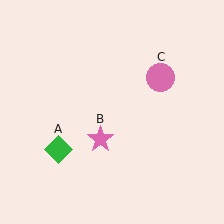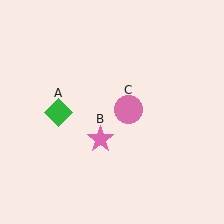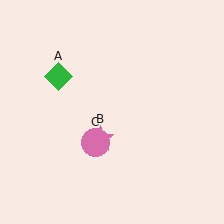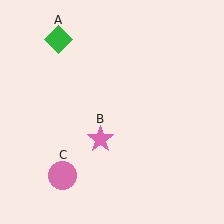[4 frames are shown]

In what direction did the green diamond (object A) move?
The green diamond (object A) moved up.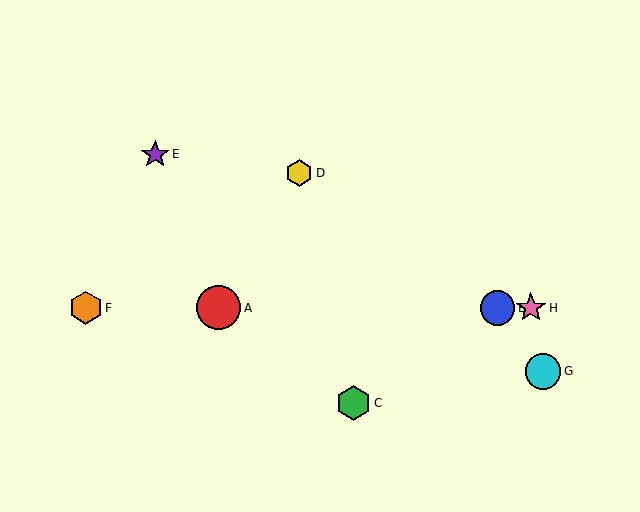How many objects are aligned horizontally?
4 objects (A, B, F, H) are aligned horizontally.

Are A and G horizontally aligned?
No, A is at y≈308 and G is at y≈371.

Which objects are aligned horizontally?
Objects A, B, F, H are aligned horizontally.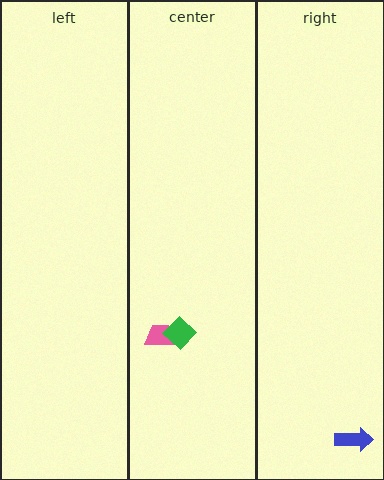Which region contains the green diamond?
The center region.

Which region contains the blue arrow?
The right region.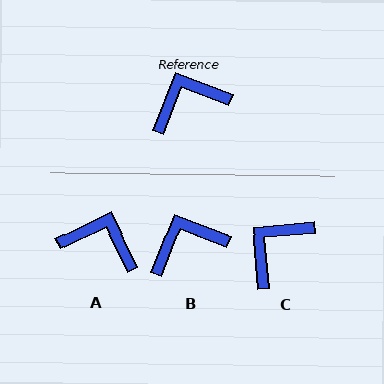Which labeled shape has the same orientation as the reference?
B.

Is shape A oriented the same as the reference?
No, it is off by about 43 degrees.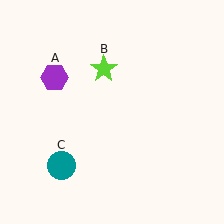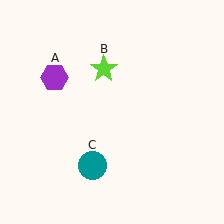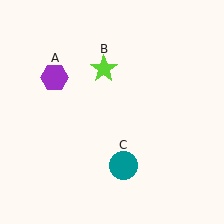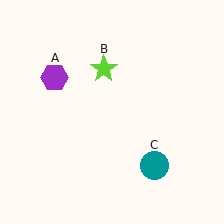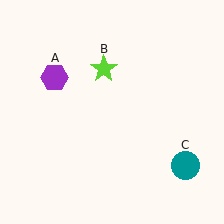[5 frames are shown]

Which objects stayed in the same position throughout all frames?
Purple hexagon (object A) and lime star (object B) remained stationary.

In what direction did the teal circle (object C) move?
The teal circle (object C) moved right.